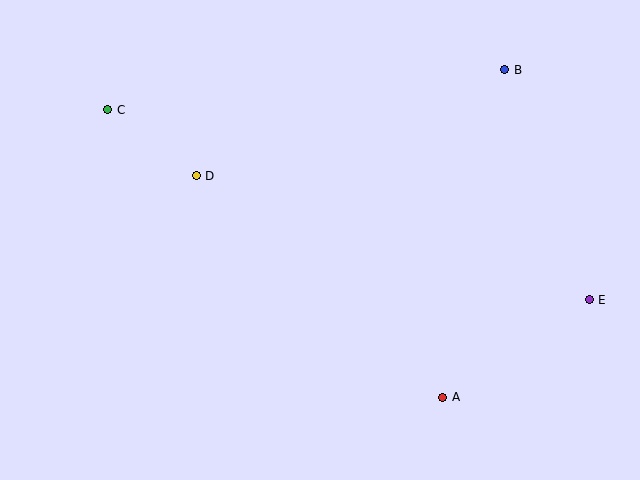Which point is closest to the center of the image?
Point D at (196, 176) is closest to the center.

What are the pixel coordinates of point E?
Point E is at (589, 300).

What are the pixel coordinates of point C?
Point C is at (108, 110).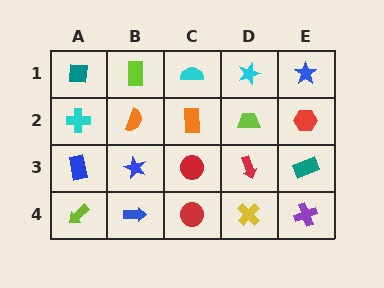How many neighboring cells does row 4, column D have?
3.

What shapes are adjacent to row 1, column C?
An orange rectangle (row 2, column C), a lime rectangle (row 1, column B), a cyan star (row 1, column D).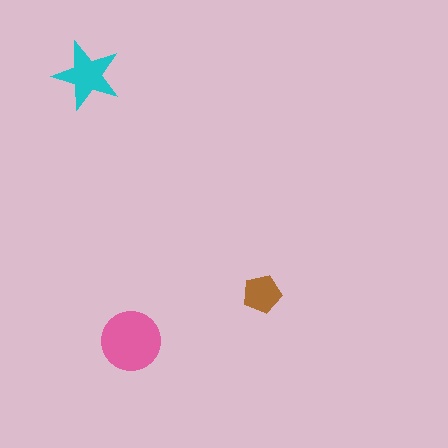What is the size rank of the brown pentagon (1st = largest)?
3rd.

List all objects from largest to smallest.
The pink circle, the cyan star, the brown pentagon.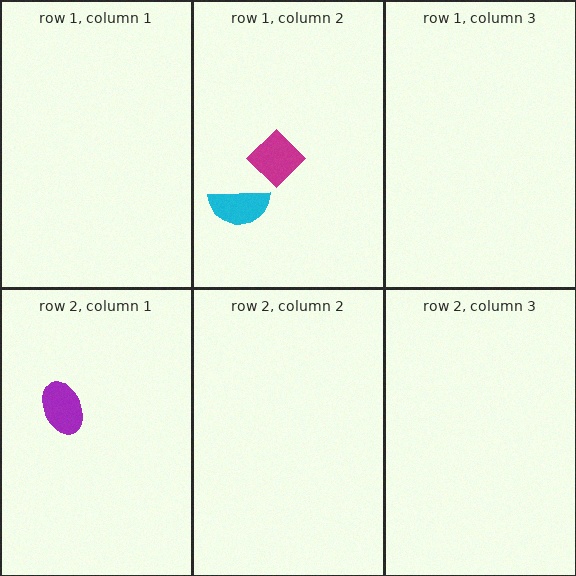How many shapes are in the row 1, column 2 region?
2.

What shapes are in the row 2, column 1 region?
The purple ellipse.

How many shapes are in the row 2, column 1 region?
1.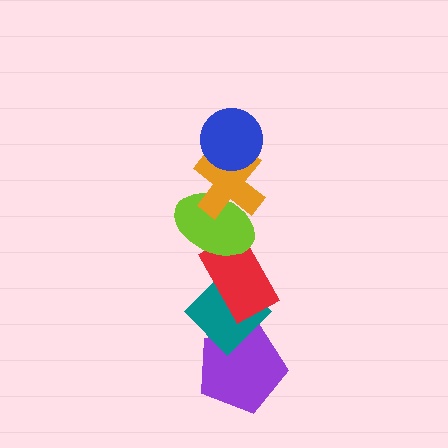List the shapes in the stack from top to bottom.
From top to bottom: the blue circle, the orange cross, the lime ellipse, the red rectangle, the teal diamond, the purple pentagon.